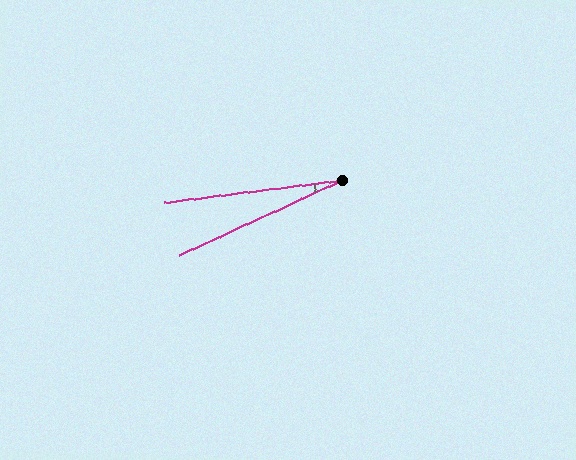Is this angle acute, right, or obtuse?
It is acute.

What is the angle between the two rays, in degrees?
Approximately 17 degrees.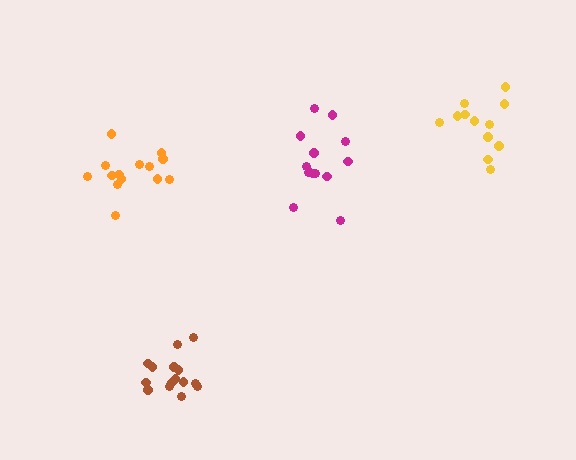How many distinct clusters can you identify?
There are 4 distinct clusters.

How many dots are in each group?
Group 1: 14 dots, Group 2: 15 dots, Group 3: 14 dots, Group 4: 12 dots (55 total).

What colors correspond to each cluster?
The clusters are colored: orange, brown, magenta, yellow.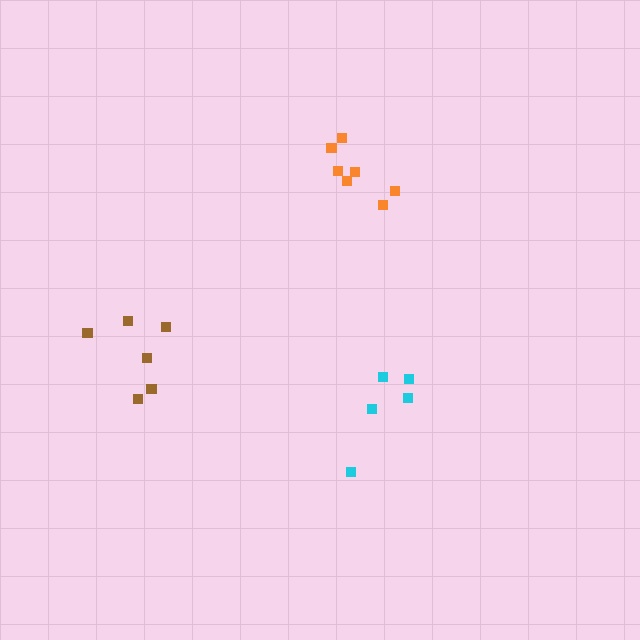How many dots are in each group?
Group 1: 5 dots, Group 2: 6 dots, Group 3: 7 dots (18 total).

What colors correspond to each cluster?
The clusters are colored: cyan, brown, orange.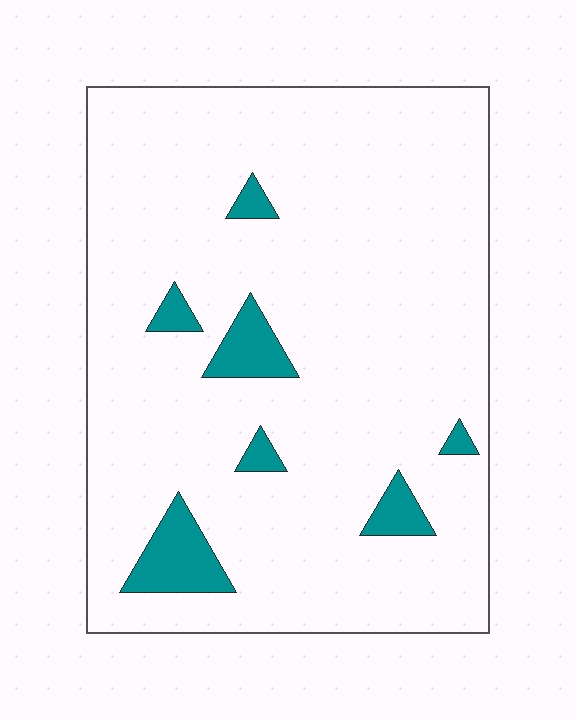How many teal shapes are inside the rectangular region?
7.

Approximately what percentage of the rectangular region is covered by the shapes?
Approximately 10%.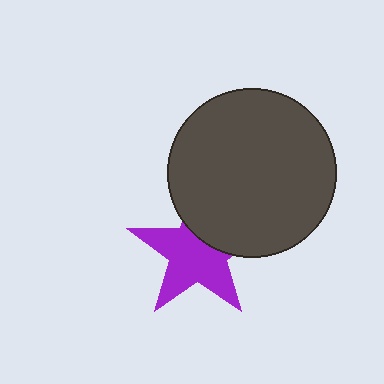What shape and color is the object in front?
The object in front is a dark gray circle.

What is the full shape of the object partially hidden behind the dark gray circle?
The partially hidden object is a purple star.